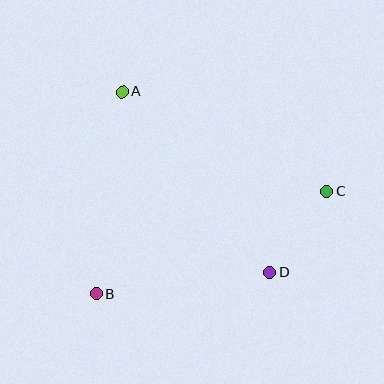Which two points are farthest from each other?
Points B and C are farthest from each other.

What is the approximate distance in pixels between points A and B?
The distance between A and B is approximately 203 pixels.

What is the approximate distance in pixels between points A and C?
The distance between A and C is approximately 227 pixels.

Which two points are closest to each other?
Points C and D are closest to each other.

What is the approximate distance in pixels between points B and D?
The distance between B and D is approximately 175 pixels.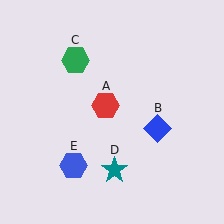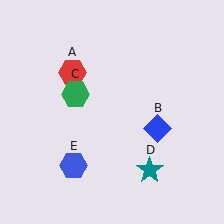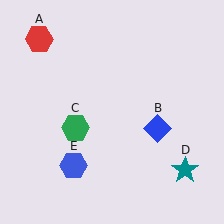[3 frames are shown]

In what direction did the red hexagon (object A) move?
The red hexagon (object A) moved up and to the left.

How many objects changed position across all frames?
3 objects changed position: red hexagon (object A), green hexagon (object C), teal star (object D).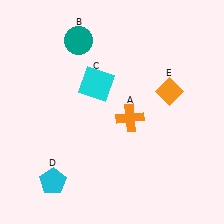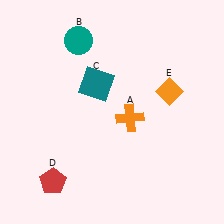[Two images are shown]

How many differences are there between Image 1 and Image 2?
There are 2 differences between the two images.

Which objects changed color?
C changed from cyan to teal. D changed from cyan to red.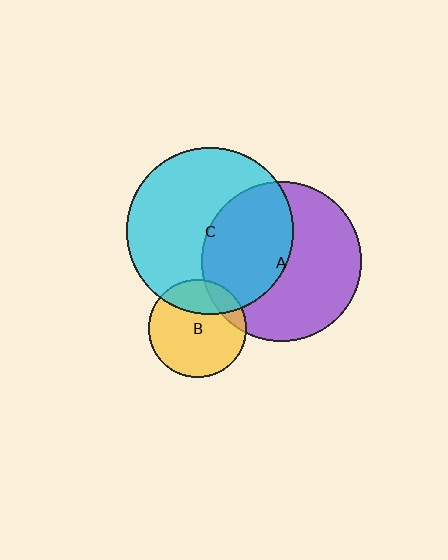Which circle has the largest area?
Circle C (cyan).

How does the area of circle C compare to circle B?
Approximately 2.9 times.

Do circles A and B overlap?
Yes.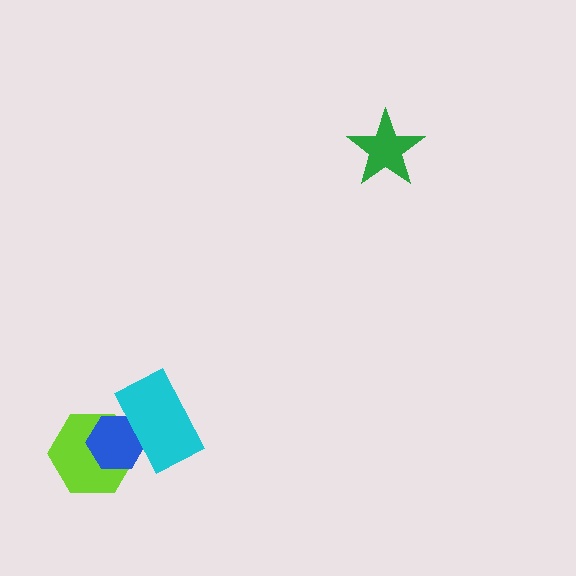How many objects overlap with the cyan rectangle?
2 objects overlap with the cyan rectangle.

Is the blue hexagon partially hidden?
Yes, it is partially covered by another shape.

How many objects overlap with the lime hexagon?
2 objects overlap with the lime hexagon.